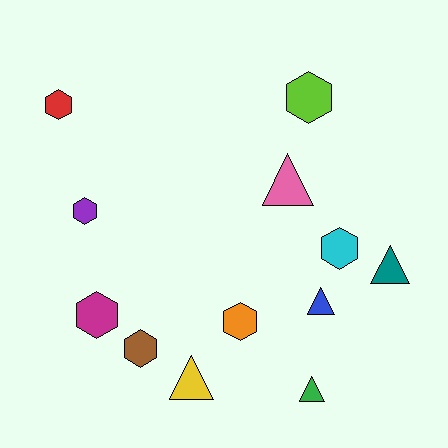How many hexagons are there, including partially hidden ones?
There are 7 hexagons.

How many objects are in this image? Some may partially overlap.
There are 12 objects.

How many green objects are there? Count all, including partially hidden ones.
There is 1 green object.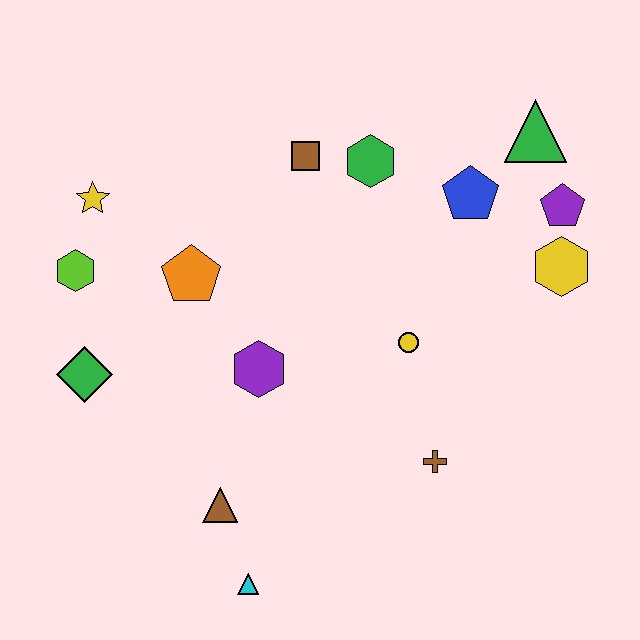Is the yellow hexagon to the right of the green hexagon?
Yes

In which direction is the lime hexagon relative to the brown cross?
The lime hexagon is to the left of the brown cross.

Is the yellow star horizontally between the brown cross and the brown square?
No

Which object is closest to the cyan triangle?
The brown triangle is closest to the cyan triangle.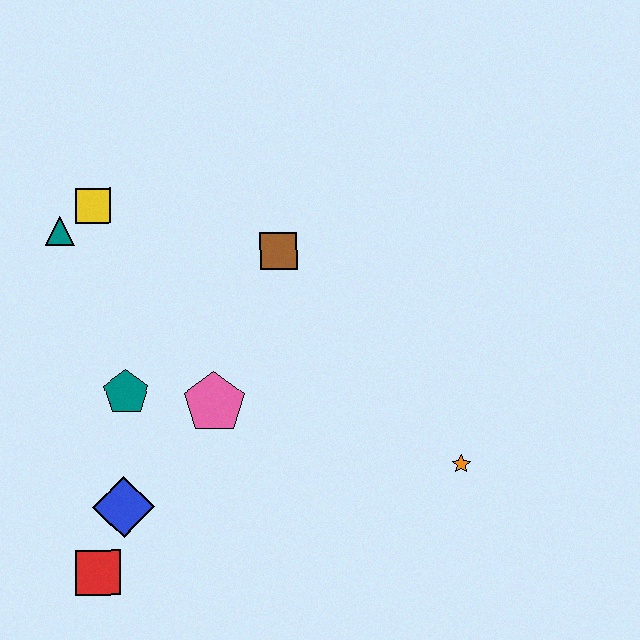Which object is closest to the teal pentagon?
The pink pentagon is closest to the teal pentagon.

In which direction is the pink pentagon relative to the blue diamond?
The pink pentagon is above the blue diamond.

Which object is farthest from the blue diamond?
The orange star is farthest from the blue diamond.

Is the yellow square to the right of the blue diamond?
No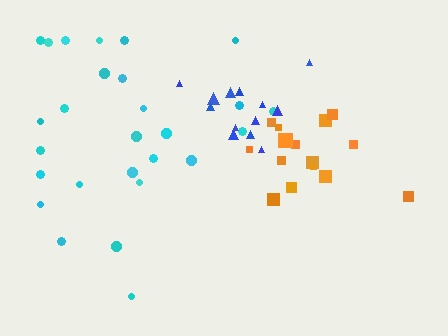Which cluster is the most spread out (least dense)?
Cyan.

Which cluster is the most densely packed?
Orange.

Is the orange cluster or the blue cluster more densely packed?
Orange.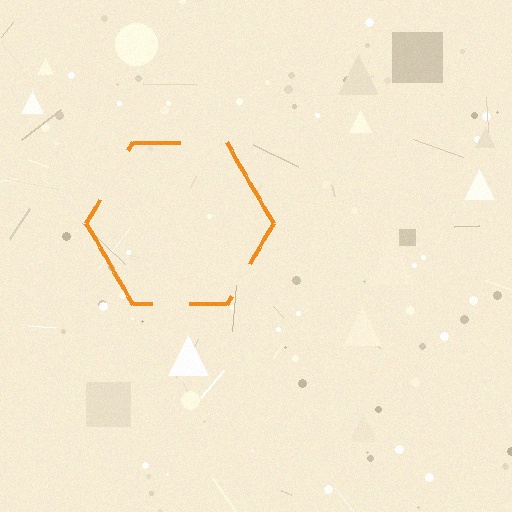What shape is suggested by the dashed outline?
The dashed outline suggests a hexagon.